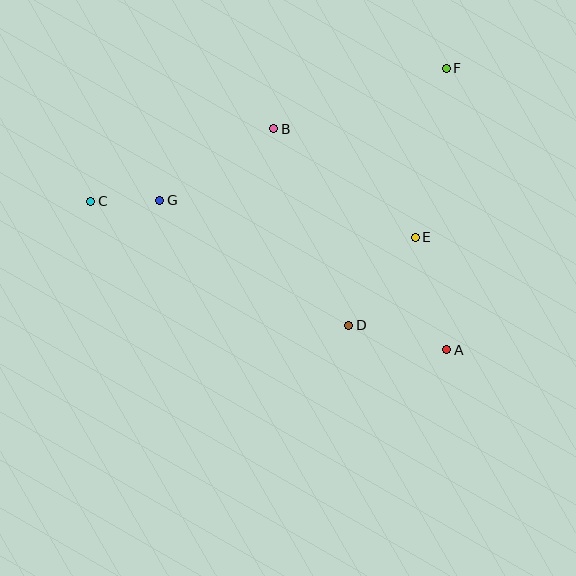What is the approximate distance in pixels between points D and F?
The distance between D and F is approximately 275 pixels.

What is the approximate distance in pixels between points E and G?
The distance between E and G is approximately 258 pixels.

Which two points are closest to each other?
Points C and G are closest to each other.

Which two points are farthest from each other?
Points A and C are farthest from each other.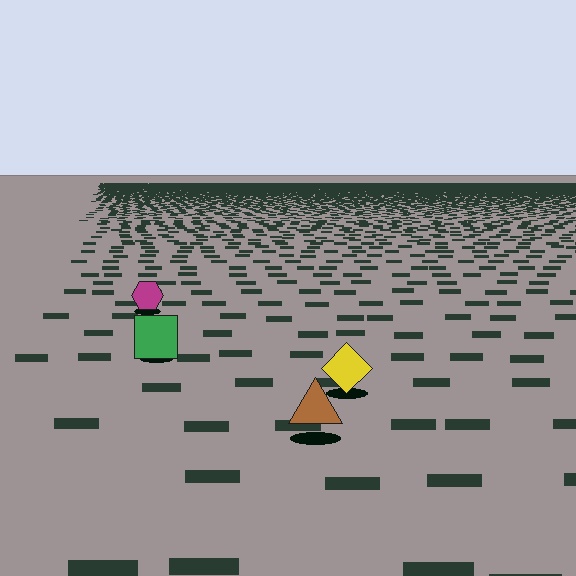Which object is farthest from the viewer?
The magenta hexagon is farthest from the viewer. It appears smaller and the ground texture around it is denser.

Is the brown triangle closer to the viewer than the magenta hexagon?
Yes. The brown triangle is closer — you can tell from the texture gradient: the ground texture is coarser near it.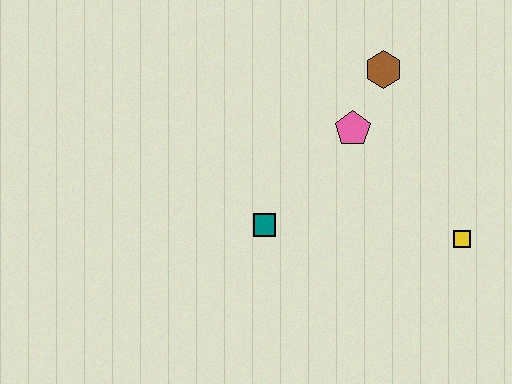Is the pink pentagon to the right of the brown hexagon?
No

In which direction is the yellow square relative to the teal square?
The yellow square is to the right of the teal square.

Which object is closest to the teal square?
The pink pentagon is closest to the teal square.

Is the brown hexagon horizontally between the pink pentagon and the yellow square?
Yes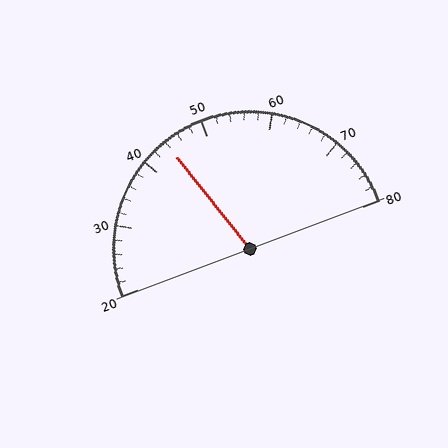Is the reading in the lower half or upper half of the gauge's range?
The reading is in the lower half of the range (20 to 80).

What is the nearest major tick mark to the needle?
The nearest major tick mark is 40.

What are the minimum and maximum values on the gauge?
The gauge ranges from 20 to 80.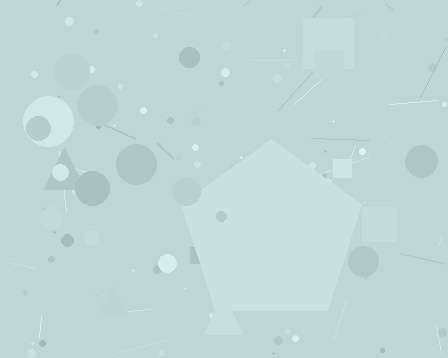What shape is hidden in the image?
A pentagon is hidden in the image.